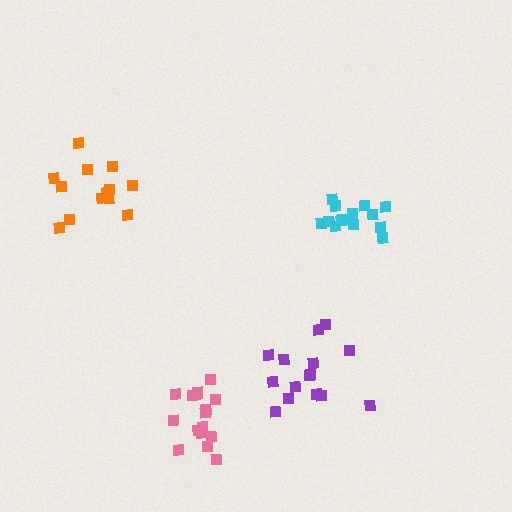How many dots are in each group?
Group 1: 14 dots, Group 2: 13 dots, Group 3: 15 dots, Group 4: 16 dots (58 total).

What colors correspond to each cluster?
The clusters are colored: cyan, orange, purple, pink.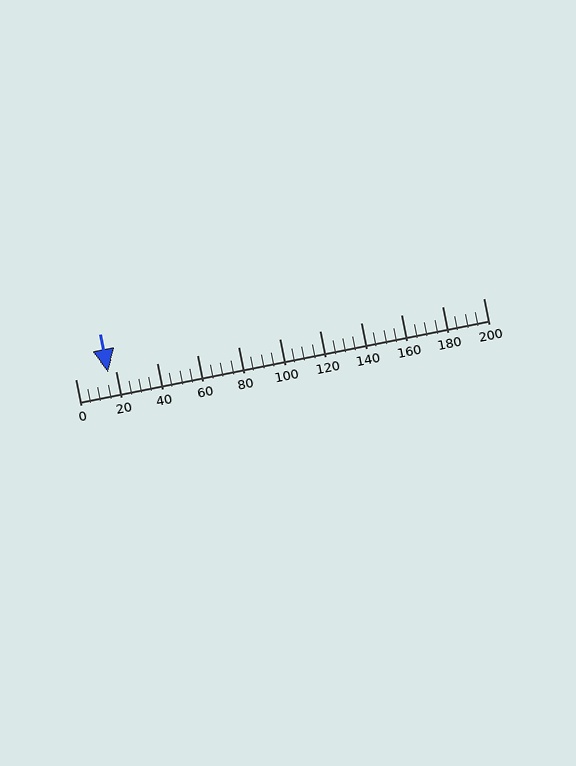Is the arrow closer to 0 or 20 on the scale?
The arrow is closer to 20.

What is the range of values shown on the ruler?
The ruler shows values from 0 to 200.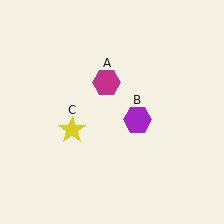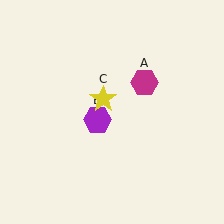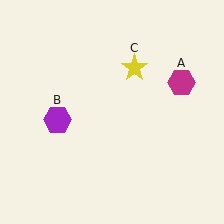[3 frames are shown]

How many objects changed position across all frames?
3 objects changed position: magenta hexagon (object A), purple hexagon (object B), yellow star (object C).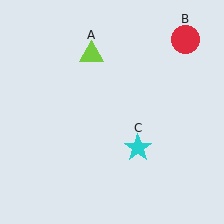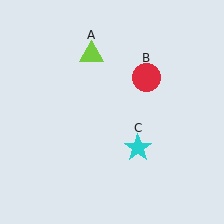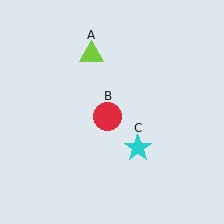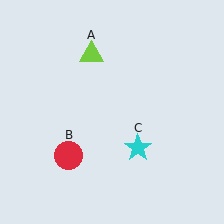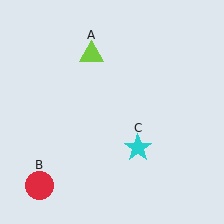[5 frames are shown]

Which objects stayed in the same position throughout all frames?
Lime triangle (object A) and cyan star (object C) remained stationary.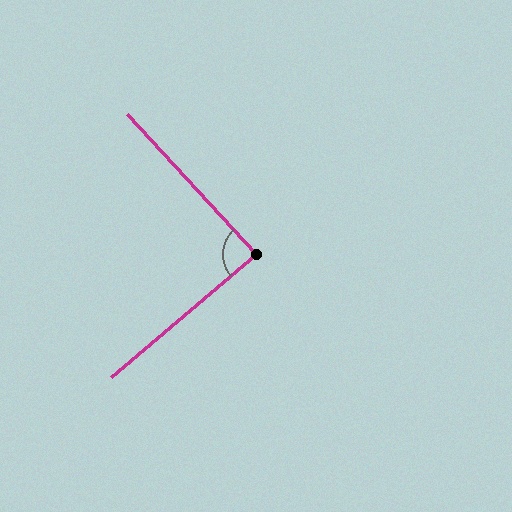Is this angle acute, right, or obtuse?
It is approximately a right angle.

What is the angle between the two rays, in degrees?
Approximately 87 degrees.